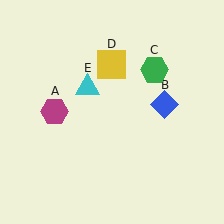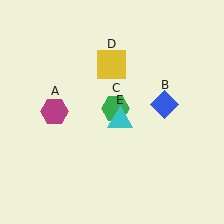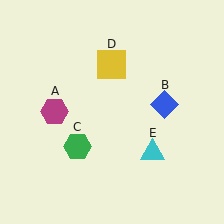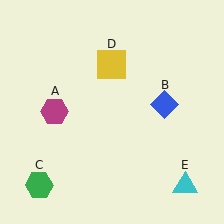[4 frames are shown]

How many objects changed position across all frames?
2 objects changed position: green hexagon (object C), cyan triangle (object E).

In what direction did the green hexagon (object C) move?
The green hexagon (object C) moved down and to the left.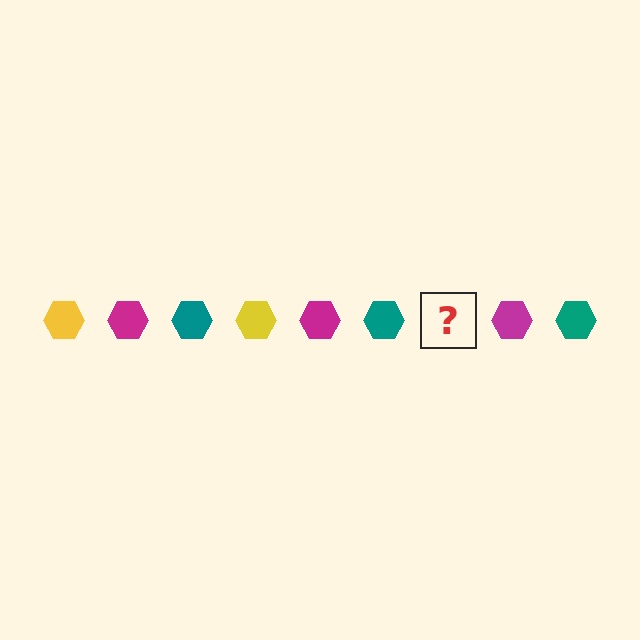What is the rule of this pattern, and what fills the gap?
The rule is that the pattern cycles through yellow, magenta, teal hexagons. The gap should be filled with a yellow hexagon.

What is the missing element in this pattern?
The missing element is a yellow hexagon.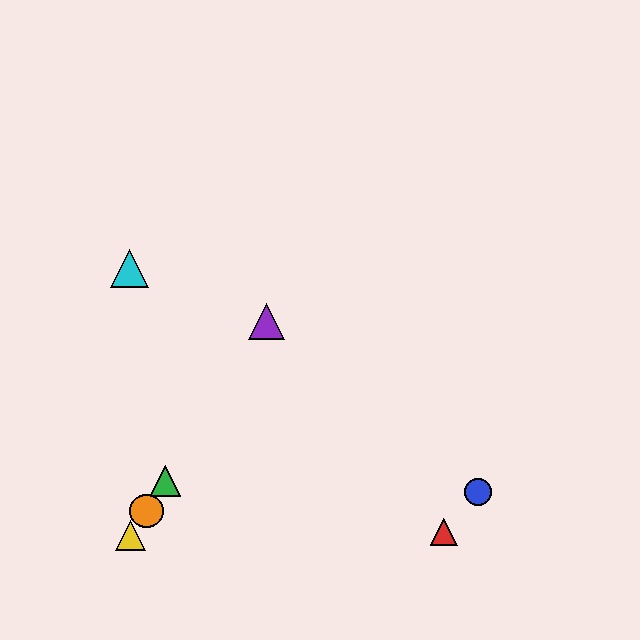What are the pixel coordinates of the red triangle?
The red triangle is at (444, 532).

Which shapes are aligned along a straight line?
The green triangle, the yellow triangle, the purple triangle, the orange circle are aligned along a straight line.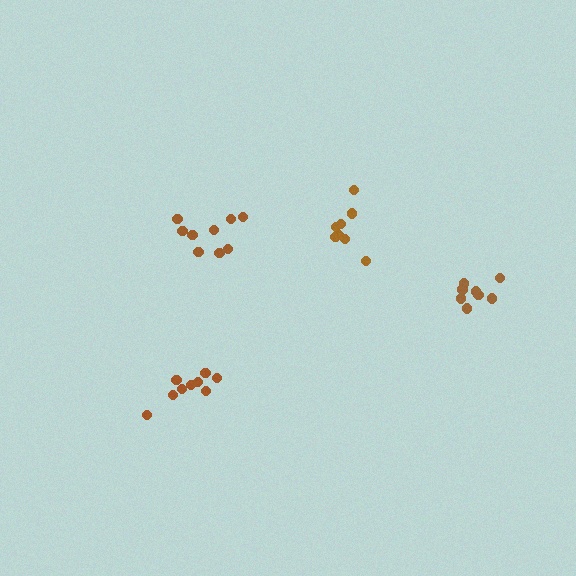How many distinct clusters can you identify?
There are 4 distinct clusters.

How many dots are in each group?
Group 1: 8 dots, Group 2: 9 dots, Group 3: 8 dots, Group 4: 9 dots (34 total).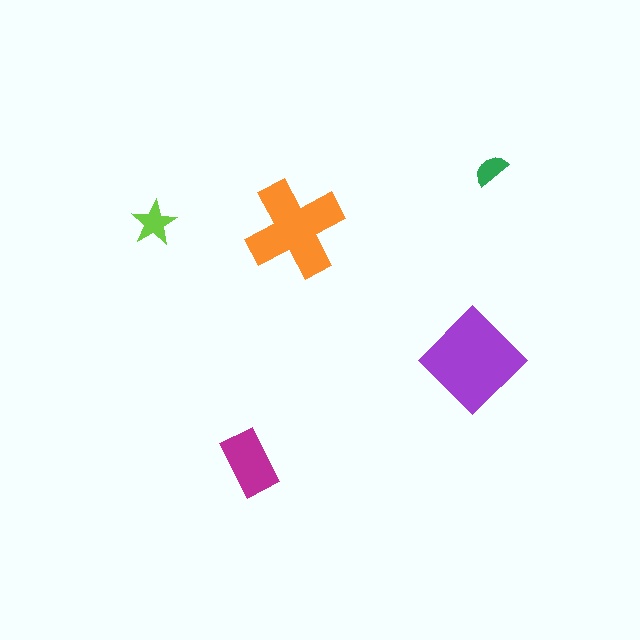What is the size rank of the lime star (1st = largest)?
4th.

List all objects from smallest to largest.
The green semicircle, the lime star, the magenta rectangle, the orange cross, the purple diamond.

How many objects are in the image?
There are 5 objects in the image.